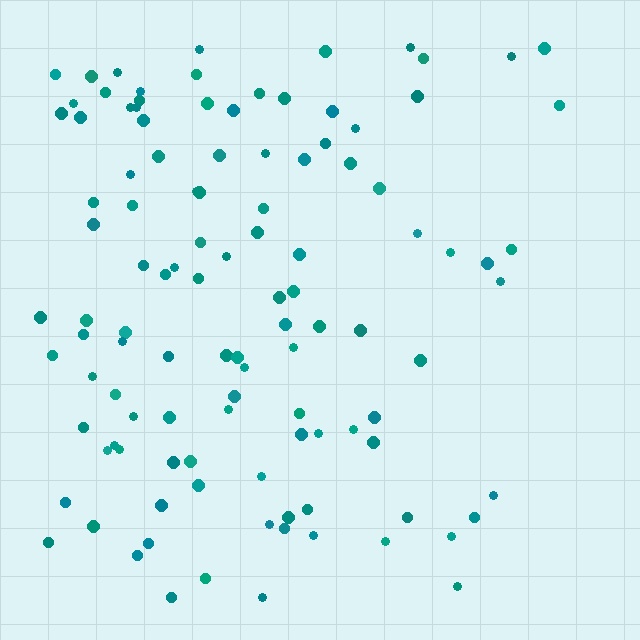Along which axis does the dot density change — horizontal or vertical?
Horizontal.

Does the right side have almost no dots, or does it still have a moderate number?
Still a moderate number, just noticeably fewer than the left.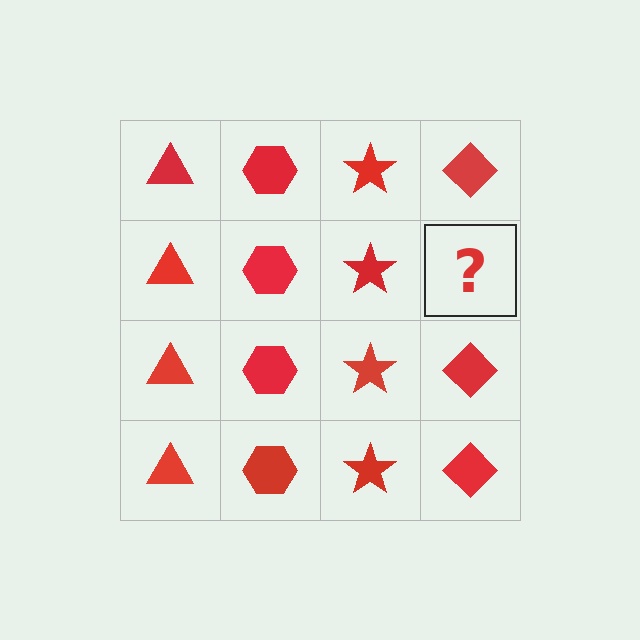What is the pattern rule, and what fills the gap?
The rule is that each column has a consistent shape. The gap should be filled with a red diamond.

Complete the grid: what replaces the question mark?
The question mark should be replaced with a red diamond.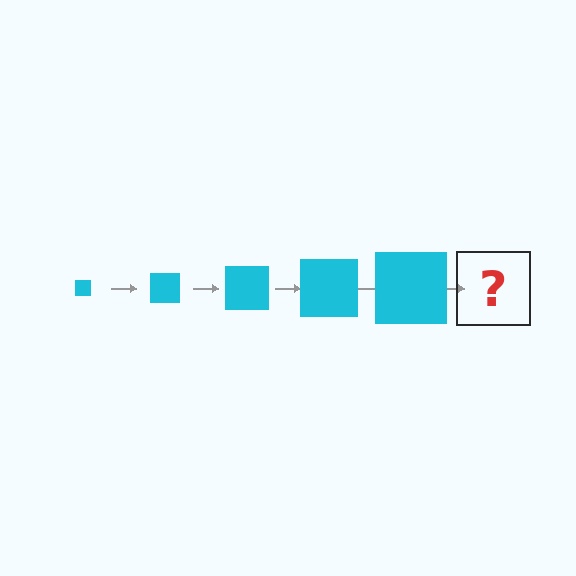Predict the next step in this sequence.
The next step is a cyan square, larger than the previous one.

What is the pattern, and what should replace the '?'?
The pattern is that the square gets progressively larger each step. The '?' should be a cyan square, larger than the previous one.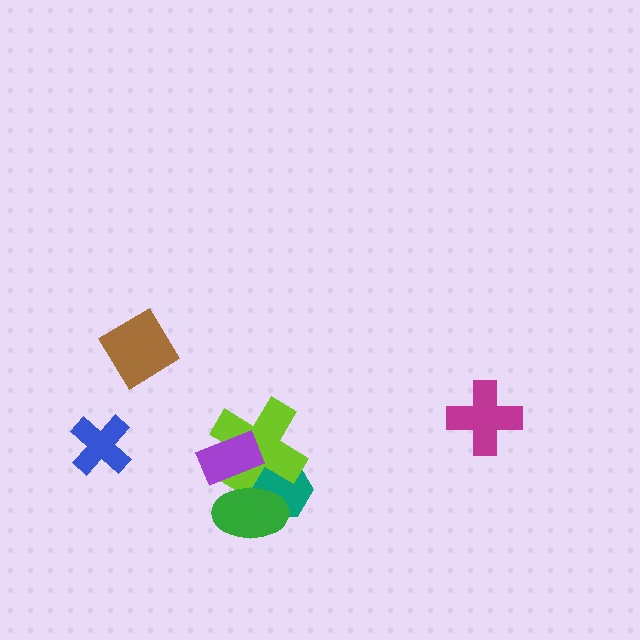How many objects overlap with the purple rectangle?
2 objects overlap with the purple rectangle.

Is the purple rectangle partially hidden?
No, no other shape covers it.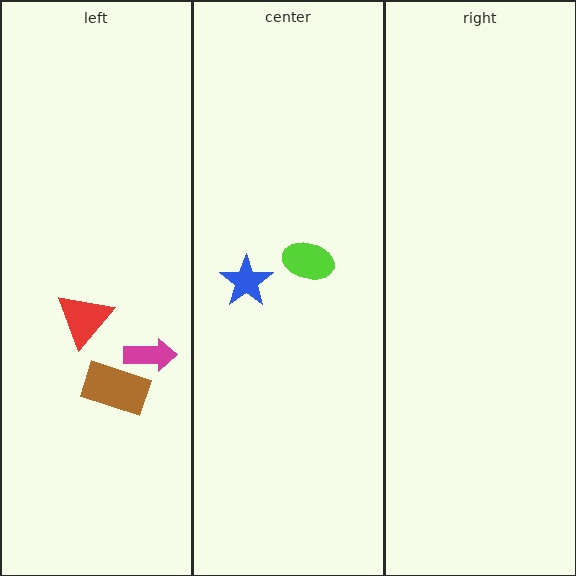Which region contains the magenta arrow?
The left region.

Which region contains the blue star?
The center region.